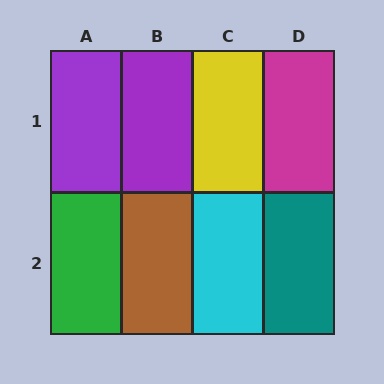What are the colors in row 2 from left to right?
Green, brown, cyan, teal.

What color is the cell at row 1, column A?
Purple.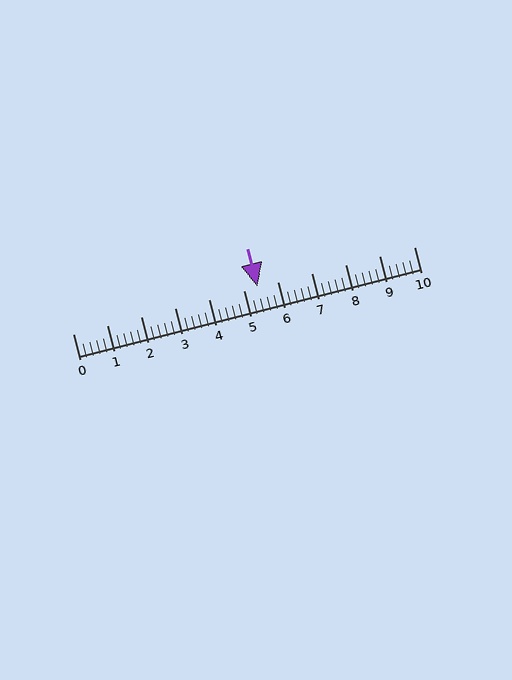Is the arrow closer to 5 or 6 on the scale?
The arrow is closer to 5.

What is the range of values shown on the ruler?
The ruler shows values from 0 to 10.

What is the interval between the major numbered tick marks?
The major tick marks are spaced 1 units apart.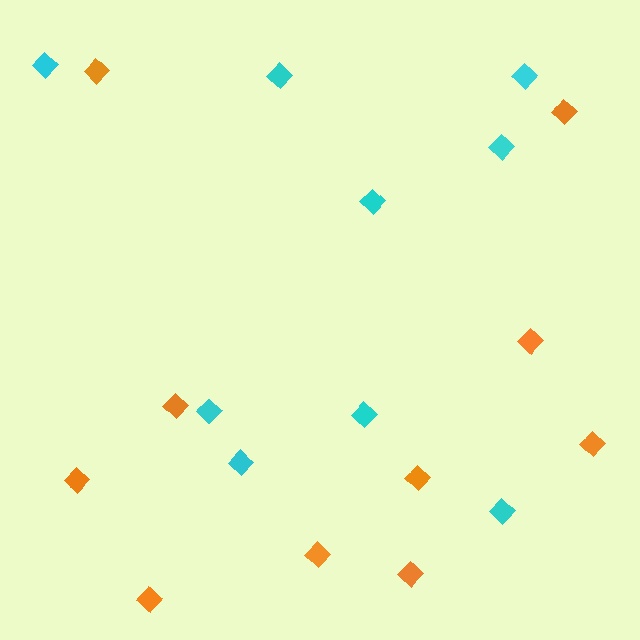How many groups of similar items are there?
There are 2 groups: one group of orange diamonds (10) and one group of cyan diamonds (9).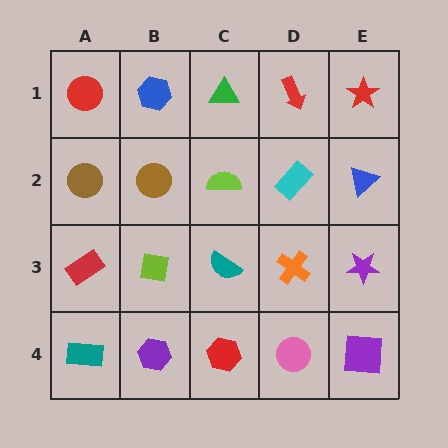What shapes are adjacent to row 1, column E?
A blue triangle (row 2, column E), a red arrow (row 1, column D).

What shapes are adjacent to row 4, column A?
A red rectangle (row 3, column A), a purple hexagon (row 4, column B).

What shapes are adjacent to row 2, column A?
A red circle (row 1, column A), a red rectangle (row 3, column A), a brown circle (row 2, column B).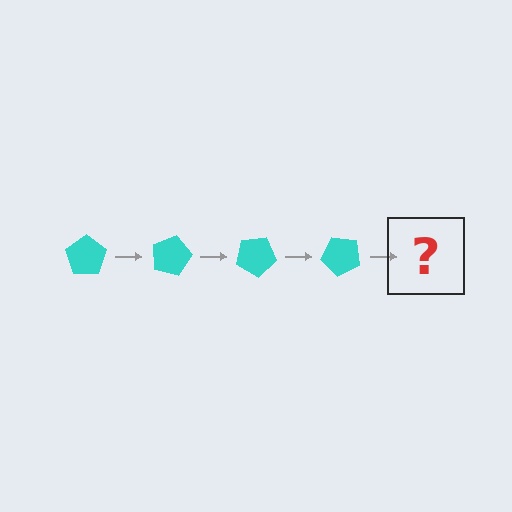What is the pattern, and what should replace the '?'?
The pattern is that the pentagon rotates 15 degrees each step. The '?' should be a cyan pentagon rotated 60 degrees.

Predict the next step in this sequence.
The next step is a cyan pentagon rotated 60 degrees.